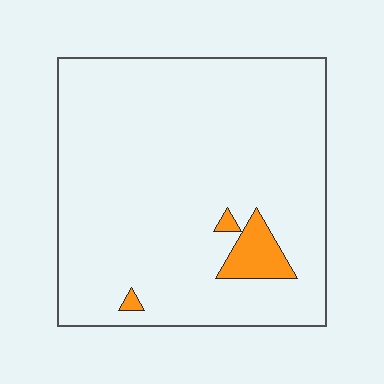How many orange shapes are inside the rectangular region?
3.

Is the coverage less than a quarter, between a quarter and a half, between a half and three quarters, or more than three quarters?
Less than a quarter.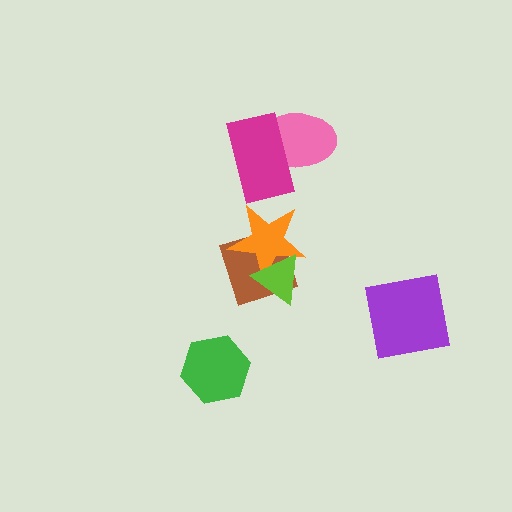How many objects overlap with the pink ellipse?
1 object overlaps with the pink ellipse.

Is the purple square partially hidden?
No, no other shape covers it.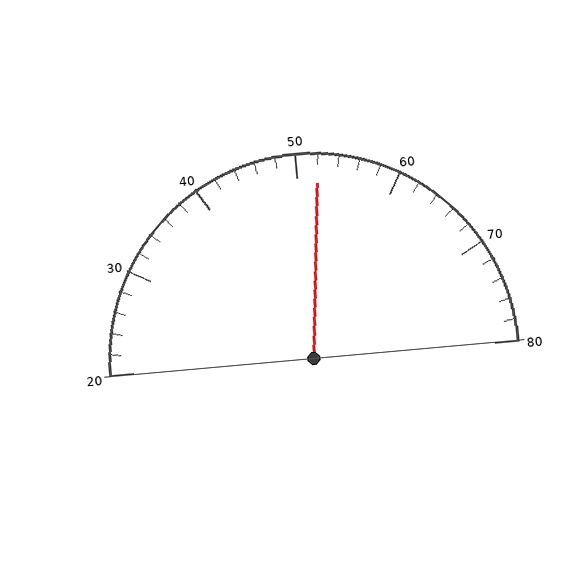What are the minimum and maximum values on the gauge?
The gauge ranges from 20 to 80.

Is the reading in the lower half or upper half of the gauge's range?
The reading is in the upper half of the range (20 to 80).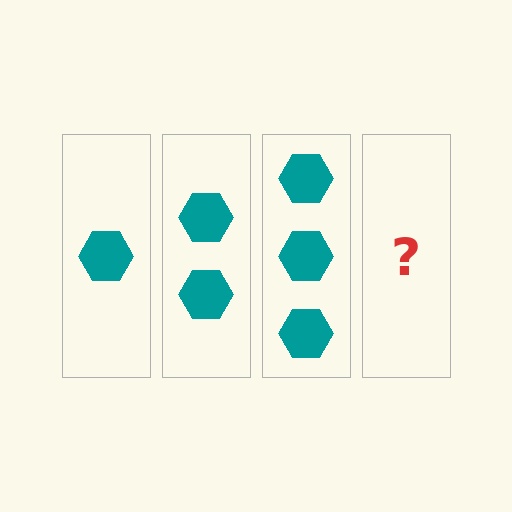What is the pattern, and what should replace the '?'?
The pattern is that each step adds one more hexagon. The '?' should be 4 hexagons.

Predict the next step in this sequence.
The next step is 4 hexagons.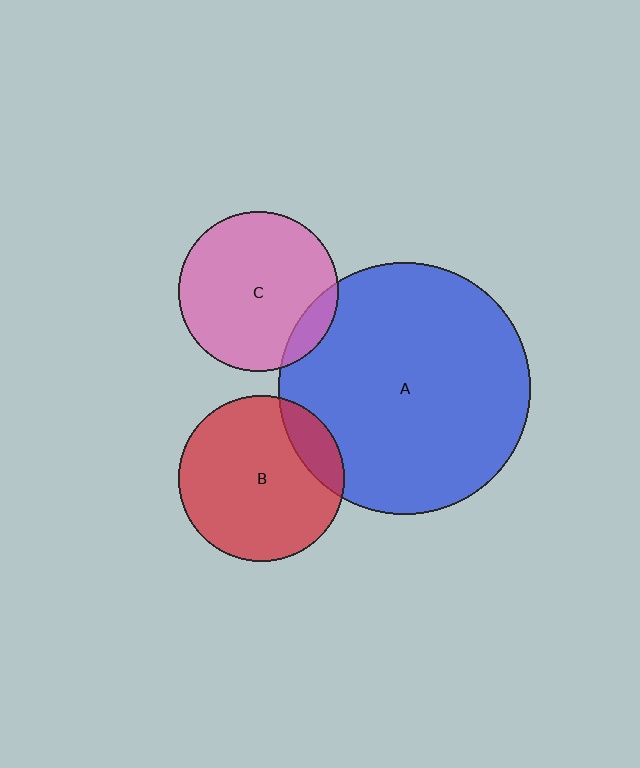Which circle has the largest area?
Circle A (blue).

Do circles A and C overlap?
Yes.